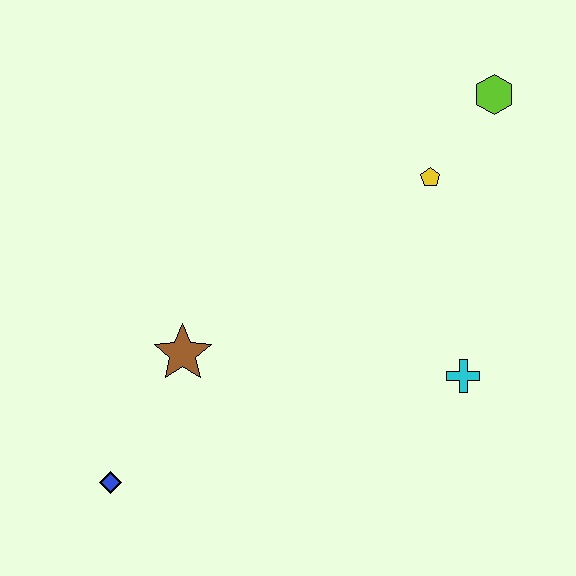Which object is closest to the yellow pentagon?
The lime hexagon is closest to the yellow pentagon.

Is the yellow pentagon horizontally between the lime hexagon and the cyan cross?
No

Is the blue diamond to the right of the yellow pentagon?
No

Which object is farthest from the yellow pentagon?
The blue diamond is farthest from the yellow pentagon.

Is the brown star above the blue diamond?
Yes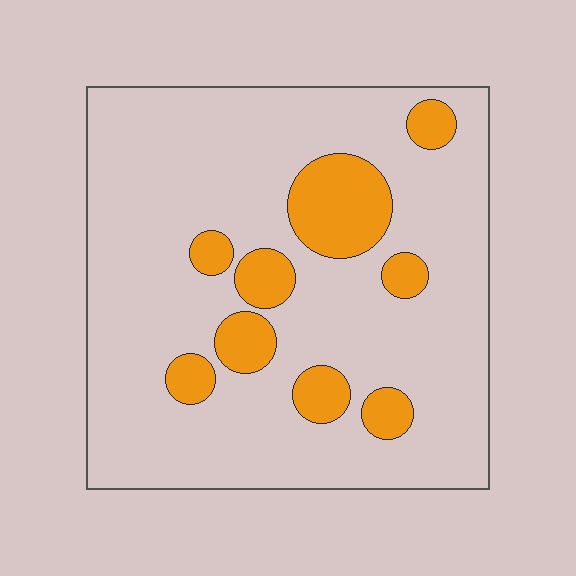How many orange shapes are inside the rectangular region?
9.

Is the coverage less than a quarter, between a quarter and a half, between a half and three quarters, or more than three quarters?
Less than a quarter.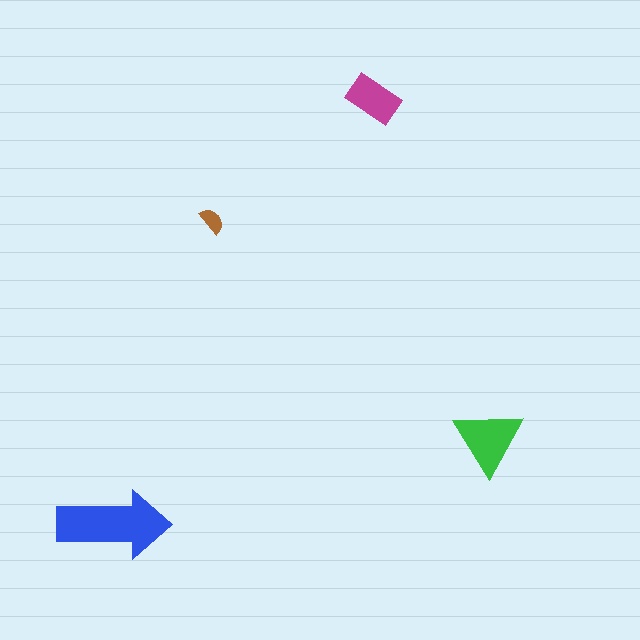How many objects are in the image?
There are 4 objects in the image.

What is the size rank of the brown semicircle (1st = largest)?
4th.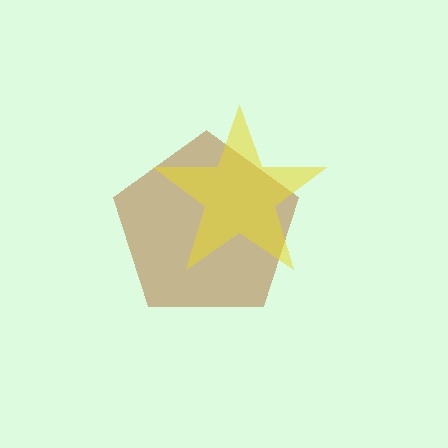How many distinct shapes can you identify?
There are 2 distinct shapes: a brown pentagon, a yellow star.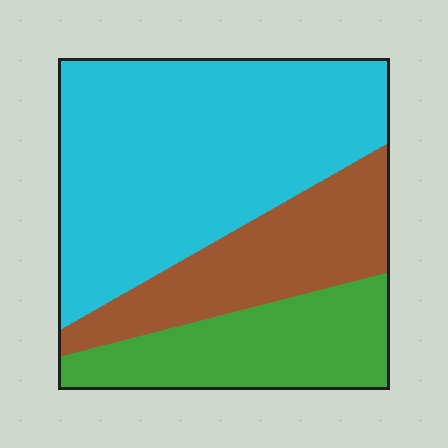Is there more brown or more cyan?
Cyan.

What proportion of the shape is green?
Green covers about 25% of the shape.